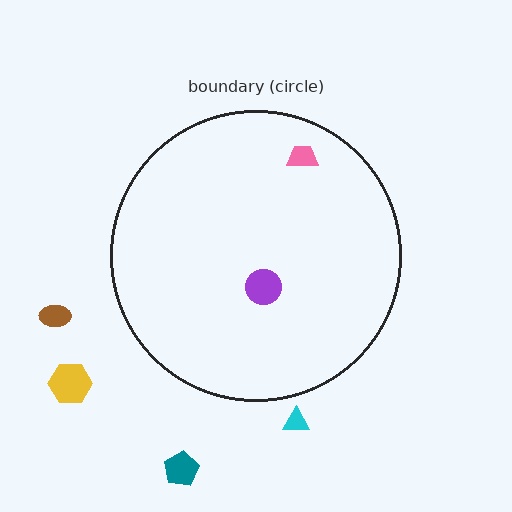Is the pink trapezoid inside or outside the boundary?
Inside.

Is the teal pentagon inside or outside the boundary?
Outside.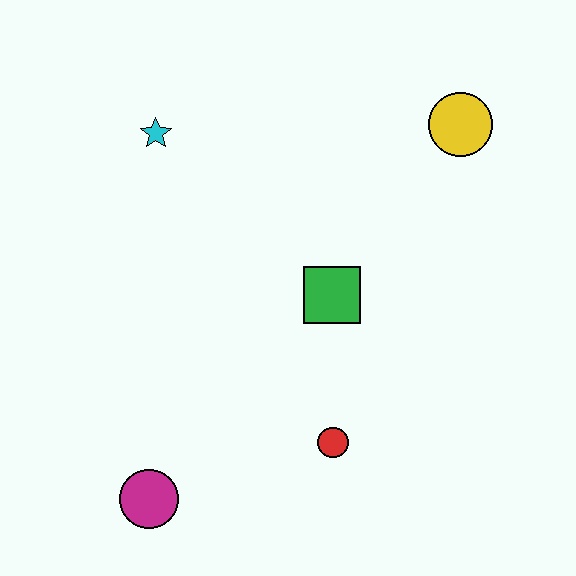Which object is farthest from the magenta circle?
The yellow circle is farthest from the magenta circle.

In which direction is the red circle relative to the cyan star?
The red circle is below the cyan star.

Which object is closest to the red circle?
The green square is closest to the red circle.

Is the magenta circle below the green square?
Yes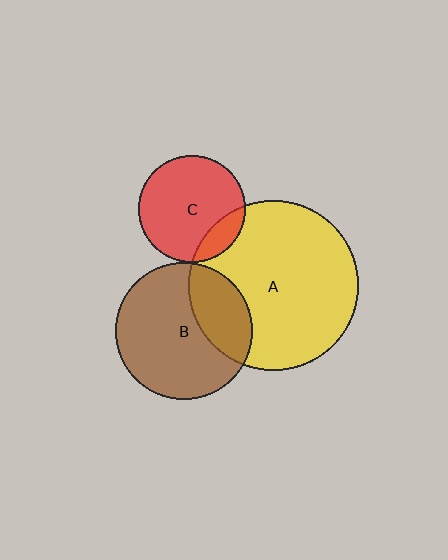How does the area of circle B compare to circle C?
Approximately 1.6 times.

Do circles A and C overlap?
Yes.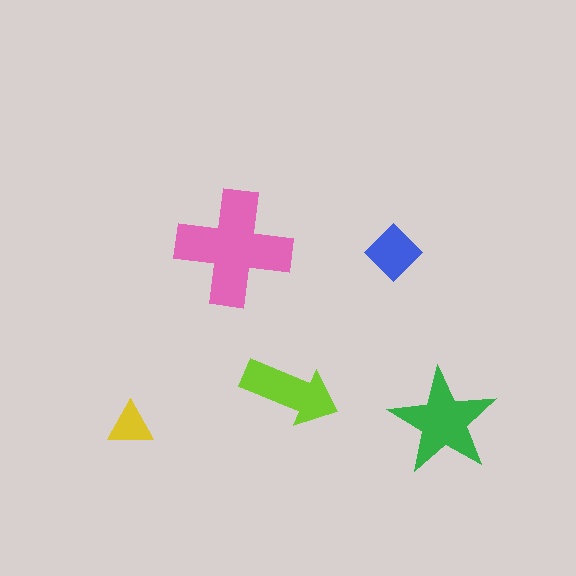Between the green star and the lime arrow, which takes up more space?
The green star.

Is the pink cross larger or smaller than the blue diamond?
Larger.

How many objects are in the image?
There are 5 objects in the image.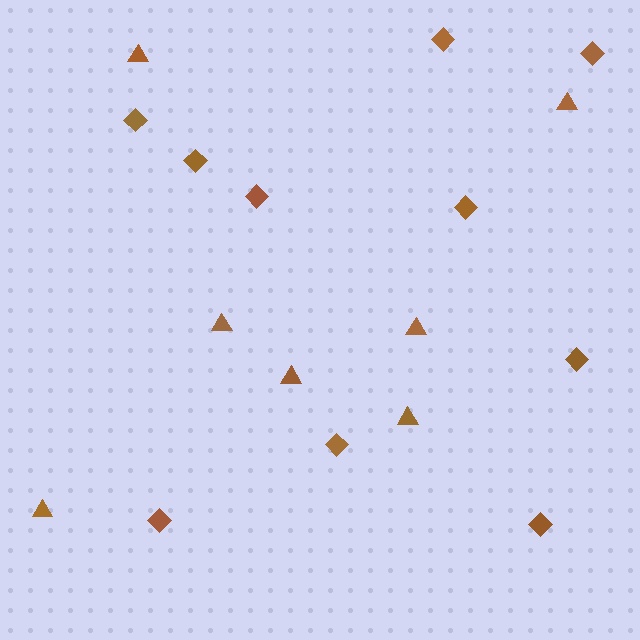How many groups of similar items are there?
There are 2 groups: one group of diamonds (10) and one group of triangles (7).